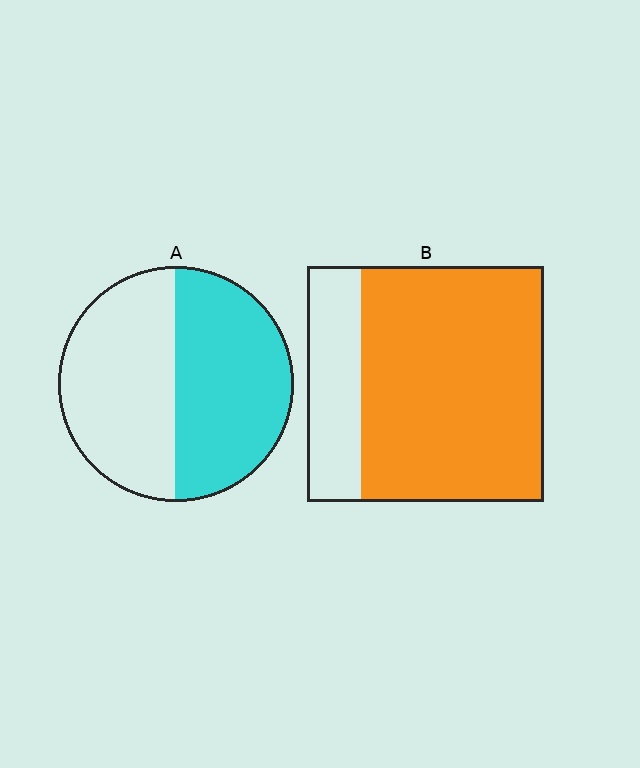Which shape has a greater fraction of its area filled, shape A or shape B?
Shape B.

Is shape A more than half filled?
Roughly half.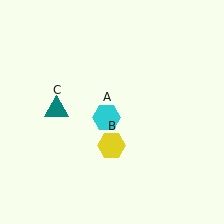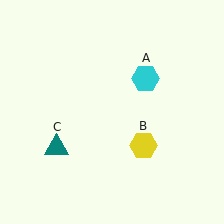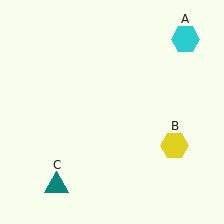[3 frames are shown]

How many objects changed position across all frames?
3 objects changed position: cyan hexagon (object A), yellow hexagon (object B), teal triangle (object C).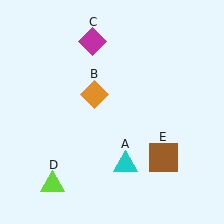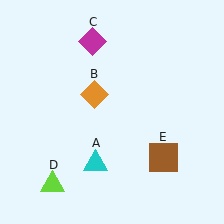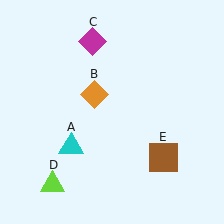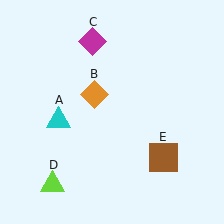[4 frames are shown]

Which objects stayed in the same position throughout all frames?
Orange diamond (object B) and magenta diamond (object C) and lime triangle (object D) and brown square (object E) remained stationary.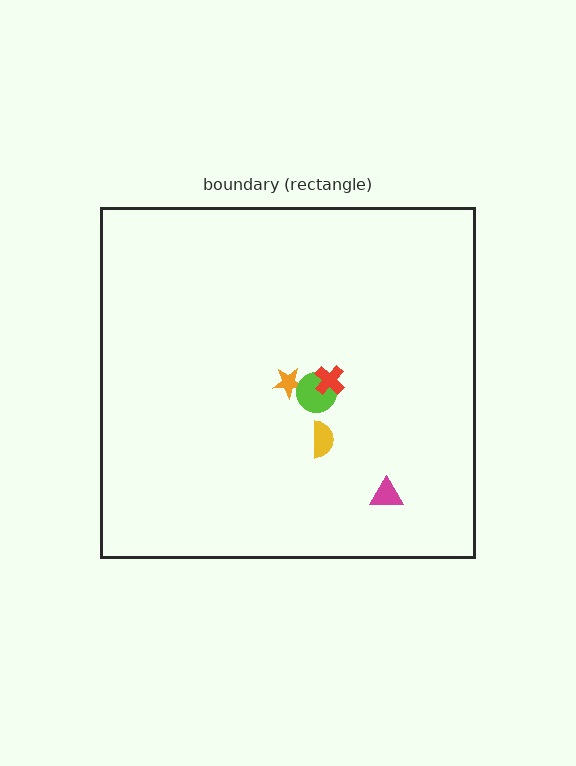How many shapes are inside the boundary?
5 inside, 0 outside.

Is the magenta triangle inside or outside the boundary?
Inside.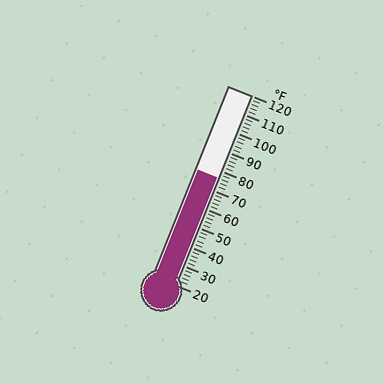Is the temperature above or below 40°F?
The temperature is above 40°F.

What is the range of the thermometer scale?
The thermometer scale ranges from 20°F to 120°F.